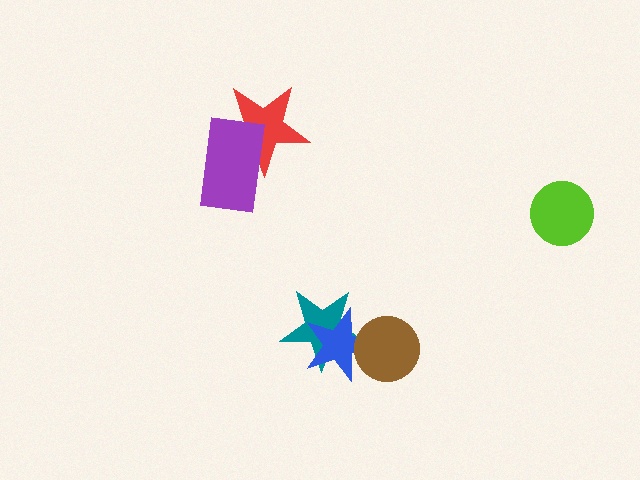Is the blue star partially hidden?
Yes, it is partially covered by another shape.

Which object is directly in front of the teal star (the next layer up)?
The blue star is directly in front of the teal star.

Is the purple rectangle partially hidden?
No, no other shape covers it.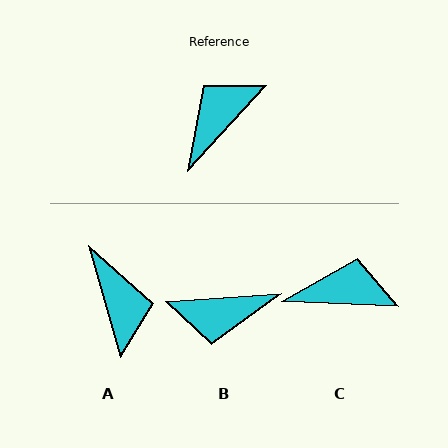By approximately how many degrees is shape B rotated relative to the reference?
Approximately 137 degrees counter-clockwise.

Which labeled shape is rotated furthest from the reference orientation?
B, about 137 degrees away.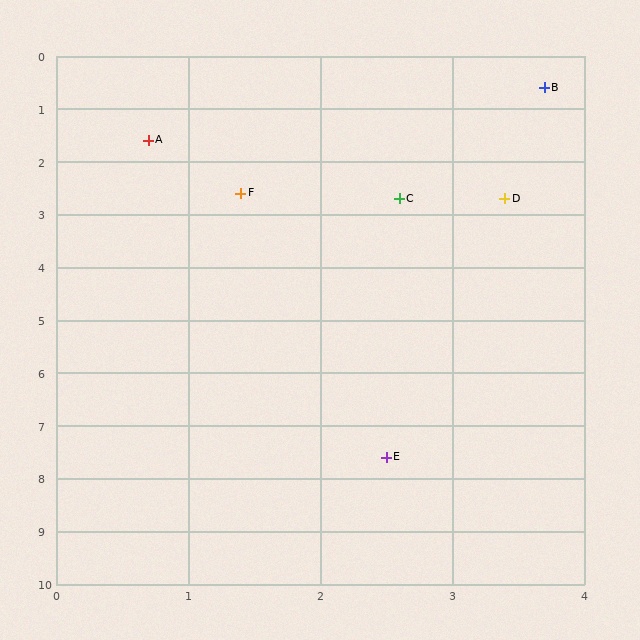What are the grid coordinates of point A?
Point A is at approximately (0.7, 1.6).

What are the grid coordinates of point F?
Point F is at approximately (1.4, 2.6).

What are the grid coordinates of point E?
Point E is at approximately (2.5, 7.6).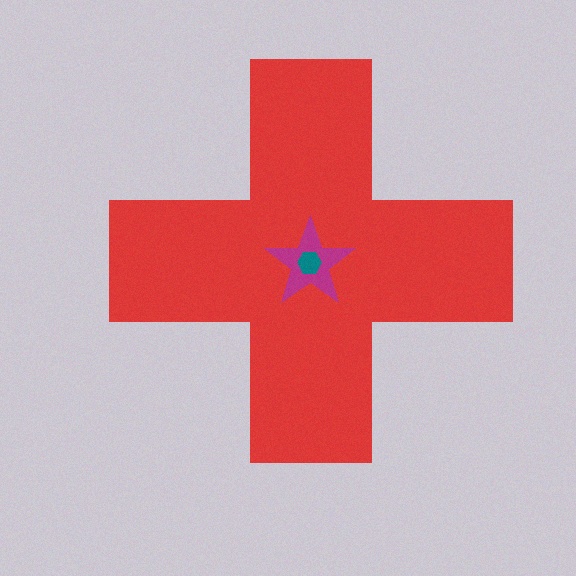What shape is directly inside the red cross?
The magenta star.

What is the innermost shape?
The teal hexagon.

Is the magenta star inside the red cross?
Yes.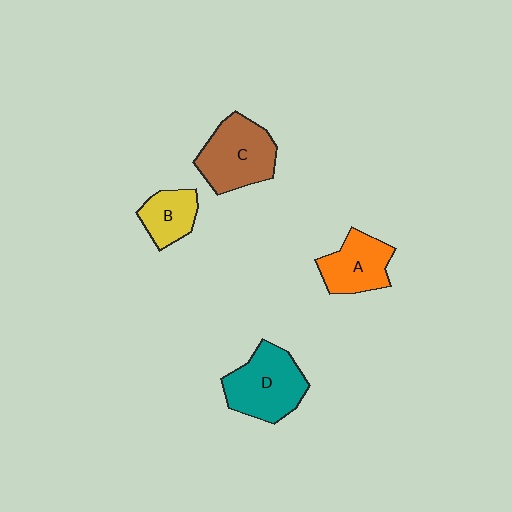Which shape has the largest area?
Shape D (teal).